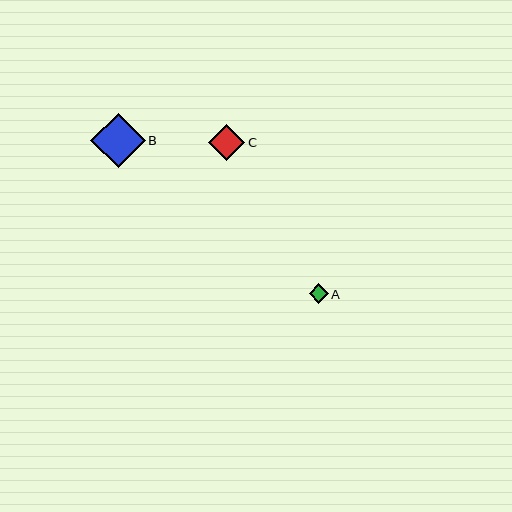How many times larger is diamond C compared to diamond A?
Diamond C is approximately 1.9 times the size of diamond A.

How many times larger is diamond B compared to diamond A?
Diamond B is approximately 2.8 times the size of diamond A.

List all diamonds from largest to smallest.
From largest to smallest: B, C, A.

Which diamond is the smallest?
Diamond A is the smallest with a size of approximately 19 pixels.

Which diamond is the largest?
Diamond B is the largest with a size of approximately 54 pixels.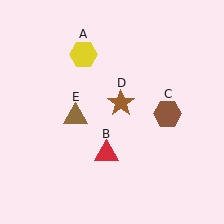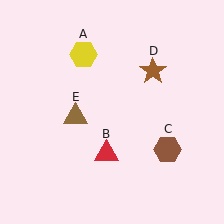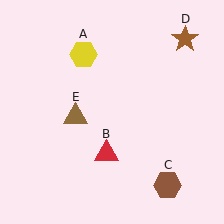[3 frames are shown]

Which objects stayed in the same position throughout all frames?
Yellow hexagon (object A) and red triangle (object B) and brown triangle (object E) remained stationary.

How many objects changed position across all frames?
2 objects changed position: brown hexagon (object C), brown star (object D).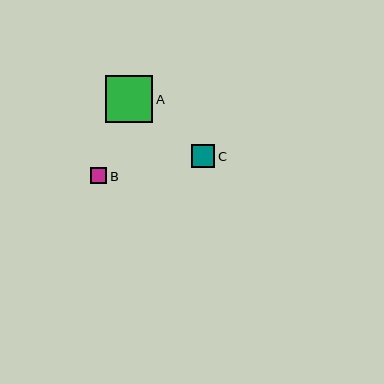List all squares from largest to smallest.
From largest to smallest: A, C, B.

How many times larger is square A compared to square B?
Square A is approximately 3.0 times the size of square B.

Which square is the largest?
Square A is the largest with a size of approximately 47 pixels.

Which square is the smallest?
Square B is the smallest with a size of approximately 16 pixels.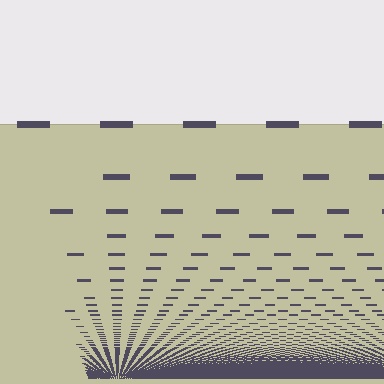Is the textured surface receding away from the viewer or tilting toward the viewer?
The surface appears to tilt toward the viewer. Texture elements get larger and sparser toward the top.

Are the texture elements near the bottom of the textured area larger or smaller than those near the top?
Smaller. The gradient is inverted — elements near the bottom are smaller and denser.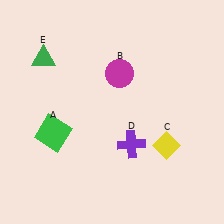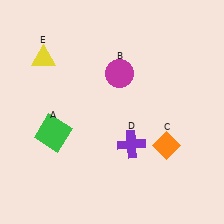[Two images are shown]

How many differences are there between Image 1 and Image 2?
There are 2 differences between the two images.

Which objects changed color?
C changed from yellow to orange. E changed from green to yellow.